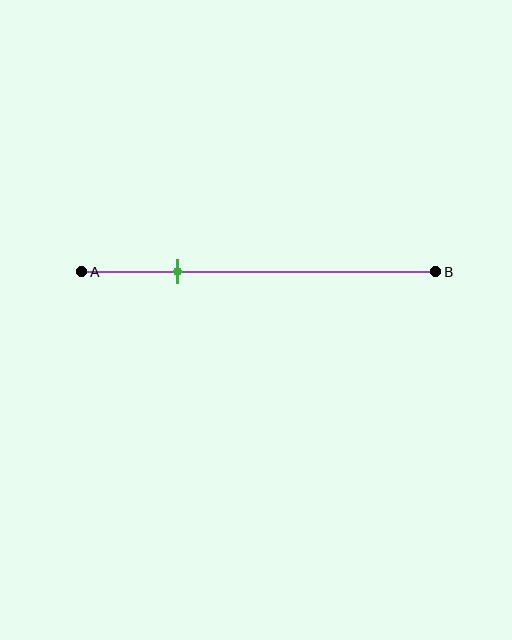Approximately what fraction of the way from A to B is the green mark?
The green mark is approximately 25% of the way from A to B.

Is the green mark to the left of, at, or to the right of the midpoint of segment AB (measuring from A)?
The green mark is to the left of the midpoint of segment AB.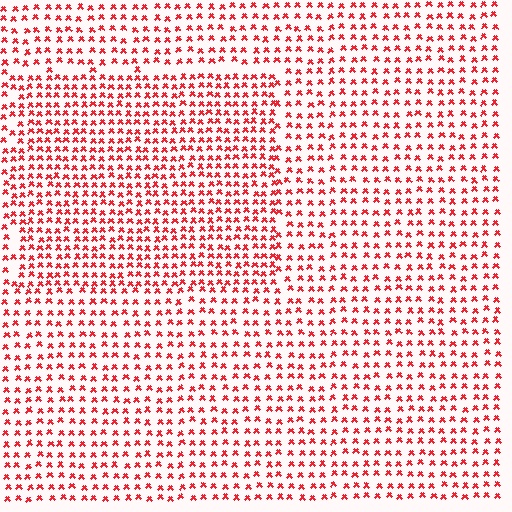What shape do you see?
I see a rectangle.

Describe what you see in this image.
The image contains small red elements arranged at two different densities. A rectangle-shaped region is visible where the elements are more densely packed than the surrounding area.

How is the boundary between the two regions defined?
The boundary is defined by a change in element density (approximately 1.5x ratio). All elements are the same color, size, and shape.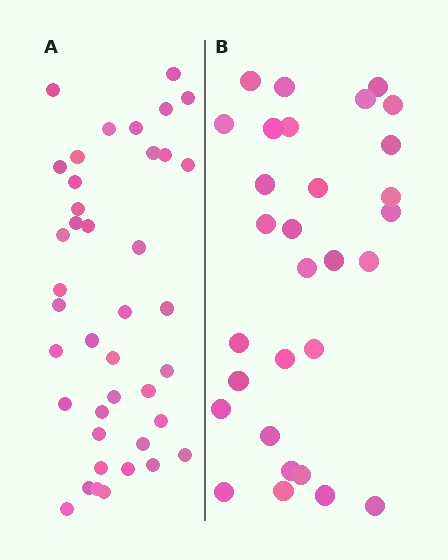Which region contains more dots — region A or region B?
Region A (the left region) has more dots.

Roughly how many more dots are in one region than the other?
Region A has roughly 10 or so more dots than region B.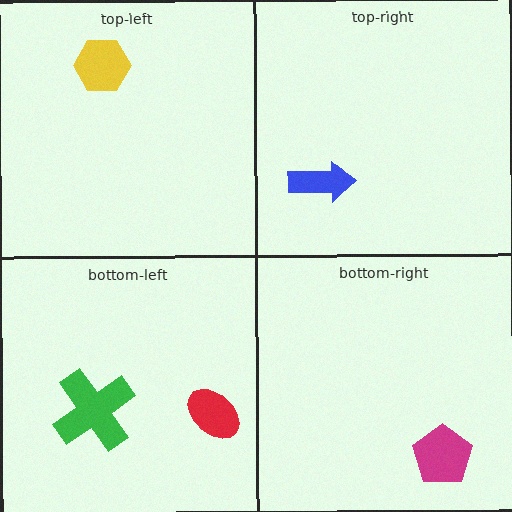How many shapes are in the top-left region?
1.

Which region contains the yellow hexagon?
The top-left region.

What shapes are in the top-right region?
The blue arrow.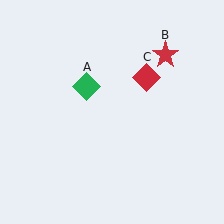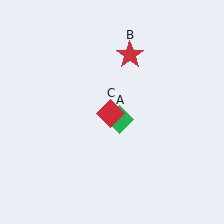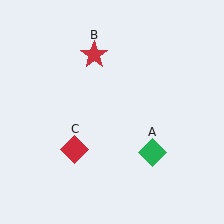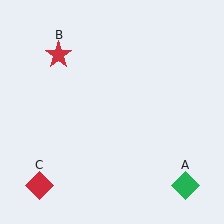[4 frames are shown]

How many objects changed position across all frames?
3 objects changed position: green diamond (object A), red star (object B), red diamond (object C).